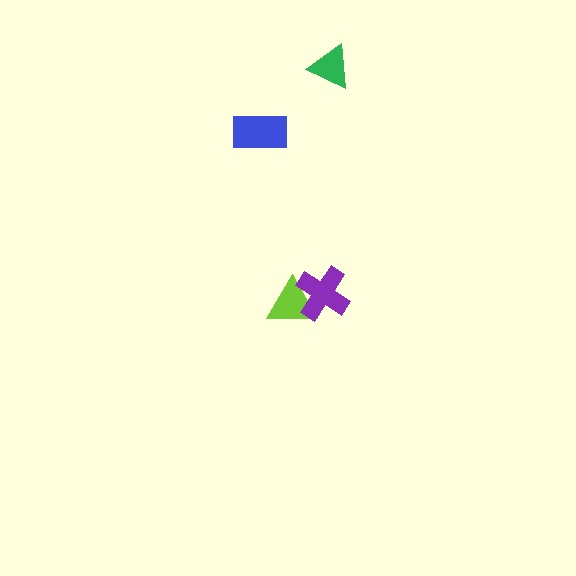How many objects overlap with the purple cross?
1 object overlaps with the purple cross.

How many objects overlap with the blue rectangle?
0 objects overlap with the blue rectangle.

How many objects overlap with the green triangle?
0 objects overlap with the green triangle.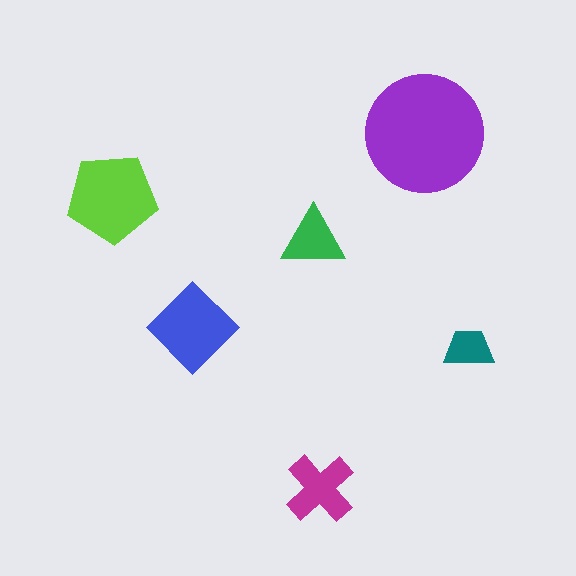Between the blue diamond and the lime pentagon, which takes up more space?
The lime pentagon.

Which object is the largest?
The purple circle.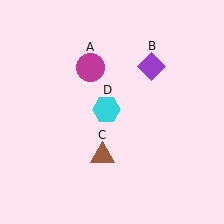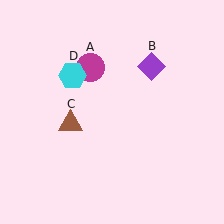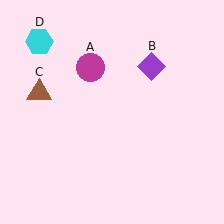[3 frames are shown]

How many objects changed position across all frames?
2 objects changed position: brown triangle (object C), cyan hexagon (object D).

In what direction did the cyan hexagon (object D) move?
The cyan hexagon (object D) moved up and to the left.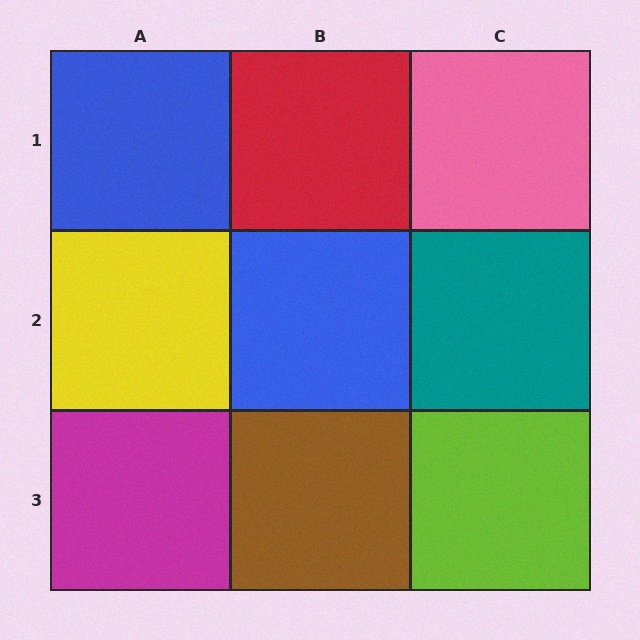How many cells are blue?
2 cells are blue.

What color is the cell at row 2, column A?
Yellow.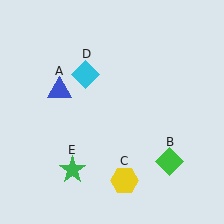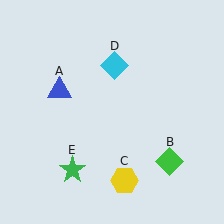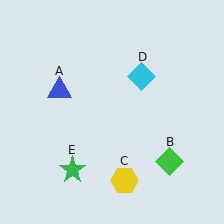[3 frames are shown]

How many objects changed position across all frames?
1 object changed position: cyan diamond (object D).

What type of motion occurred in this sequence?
The cyan diamond (object D) rotated clockwise around the center of the scene.